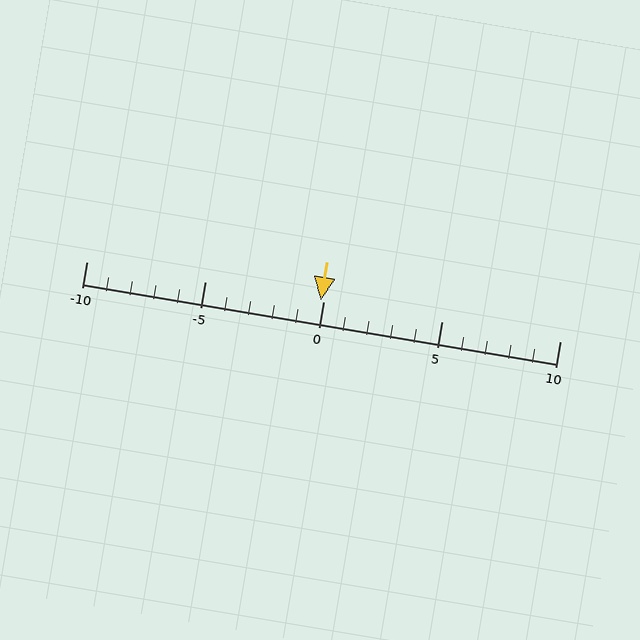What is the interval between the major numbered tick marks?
The major tick marks are spaced 5 units apart.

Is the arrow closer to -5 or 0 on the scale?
The arrow is closer to 0.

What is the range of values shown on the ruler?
The ruler shows values from -10 to 10.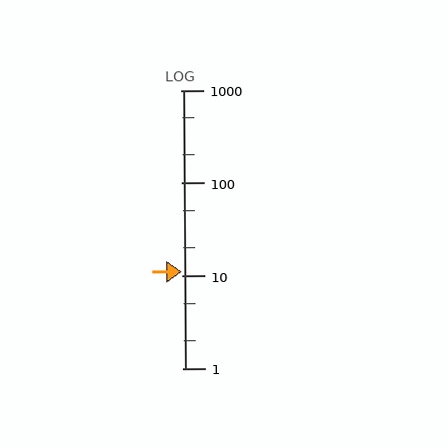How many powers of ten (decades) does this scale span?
The scale spans 3 decades, from 1 to 1000.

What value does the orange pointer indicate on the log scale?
The pointer indicates approximately 11.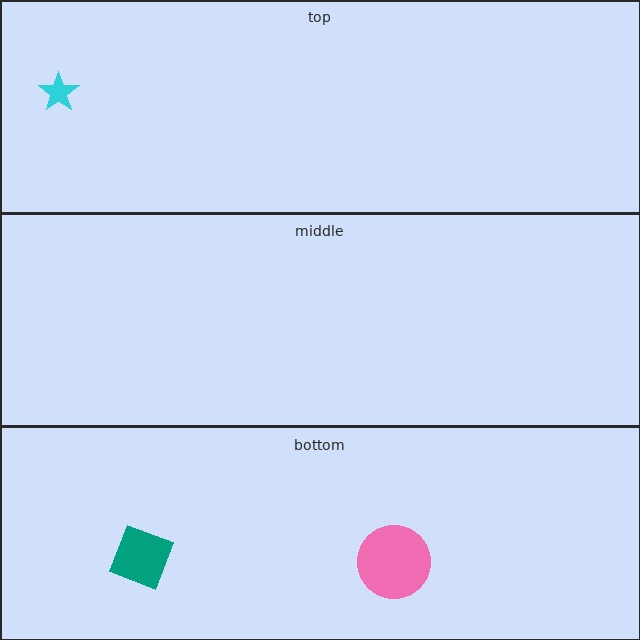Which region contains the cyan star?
The top region.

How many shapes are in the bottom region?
2.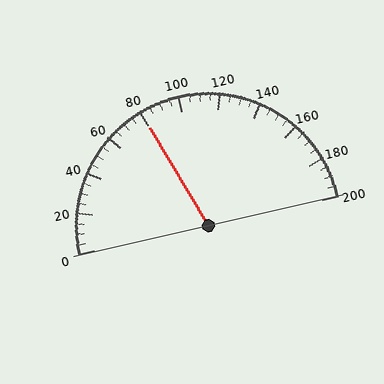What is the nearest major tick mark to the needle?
The nearest major tick mark is 80.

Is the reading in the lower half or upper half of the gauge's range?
The reading is in the lower half of the range (0 to 200).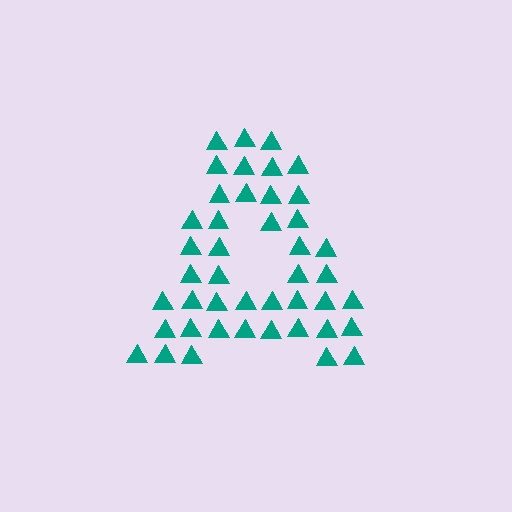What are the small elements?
The small elements are triangles.